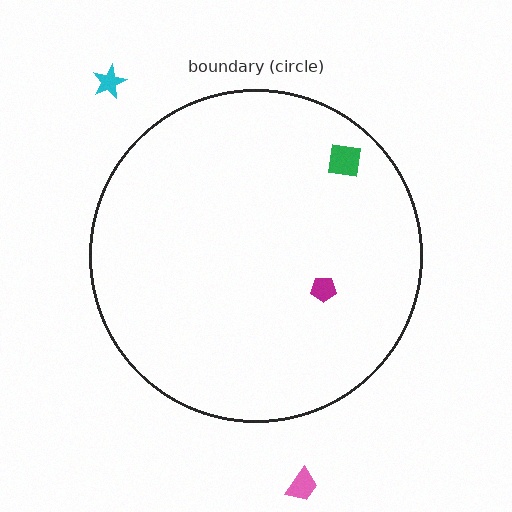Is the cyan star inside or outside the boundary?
Outside.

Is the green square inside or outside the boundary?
Inside.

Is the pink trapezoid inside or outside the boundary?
Outside.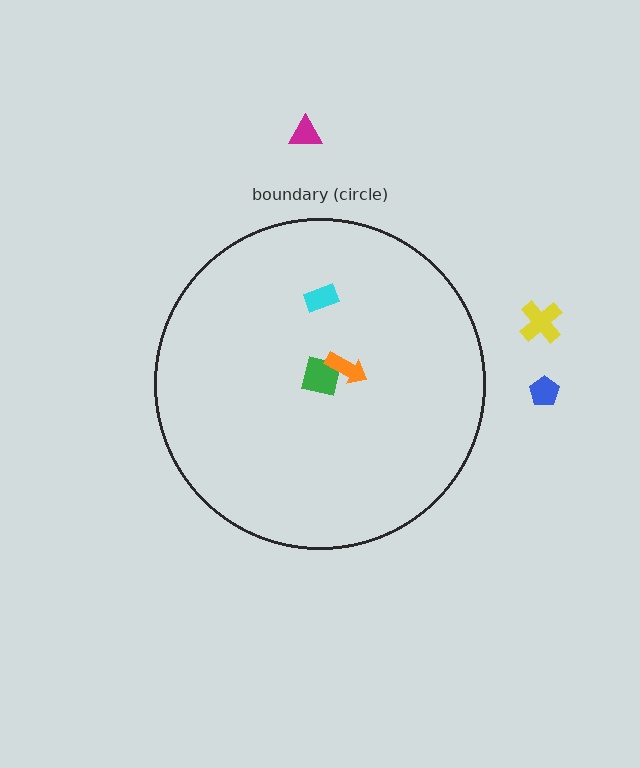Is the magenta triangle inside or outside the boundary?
Outside.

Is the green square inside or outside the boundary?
Inside.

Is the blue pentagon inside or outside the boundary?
Outside.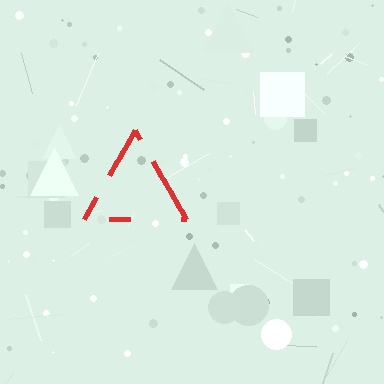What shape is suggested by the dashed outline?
The dashed outline suggests a triangle.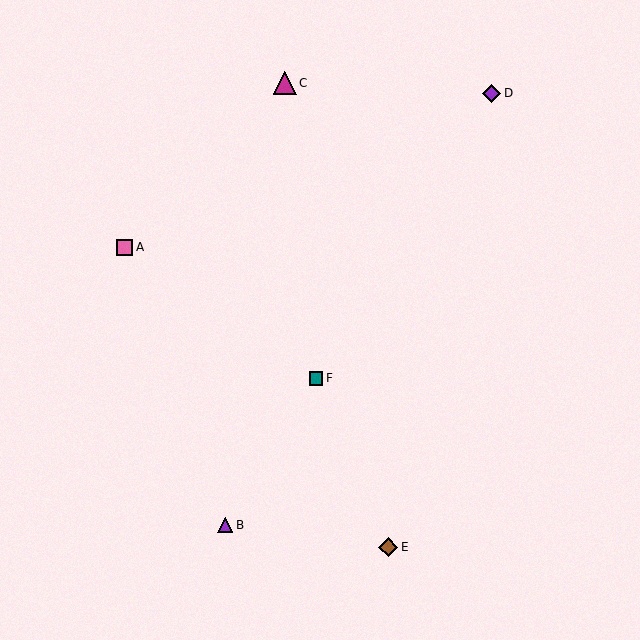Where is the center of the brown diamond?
The center of the brown diamond is at (388, 547).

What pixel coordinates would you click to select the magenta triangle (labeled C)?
Click at (285, 83) to select the magenta triangle C.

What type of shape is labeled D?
Shape D is a purple diamond.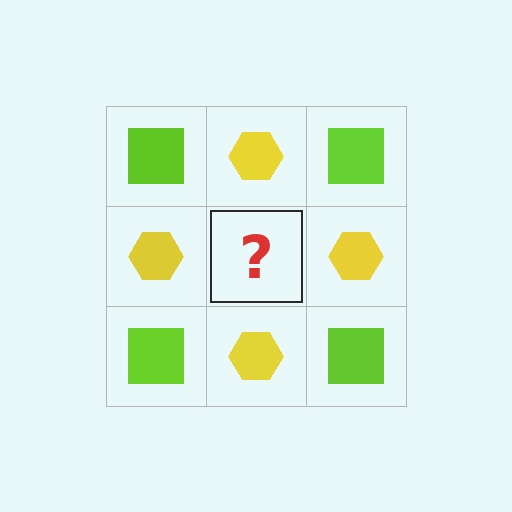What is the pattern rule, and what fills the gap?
The rule is that it alternates lime square and yellow hexagon in a checkerboard pattern. The gap should be filled with a lime square.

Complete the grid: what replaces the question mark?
The question mark should be replaced with a lime square.